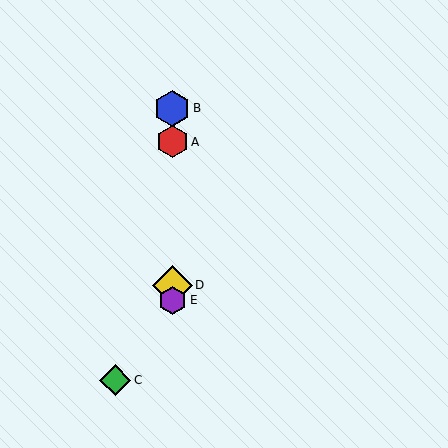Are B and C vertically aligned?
No, B is at x≈172 and C is at x≈115.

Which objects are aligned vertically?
Objects A, B, D, E are aligned vertically.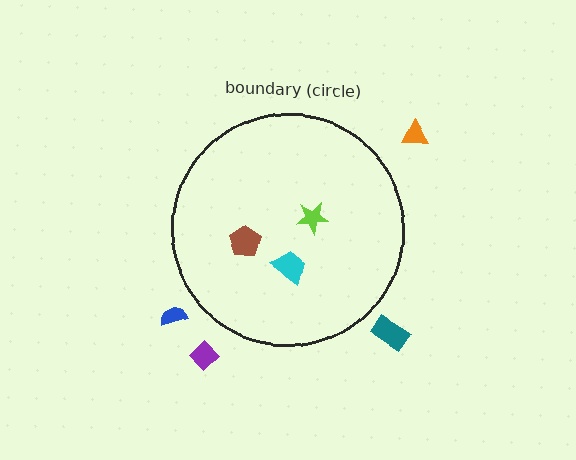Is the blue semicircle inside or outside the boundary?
Outside.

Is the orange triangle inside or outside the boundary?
Outside.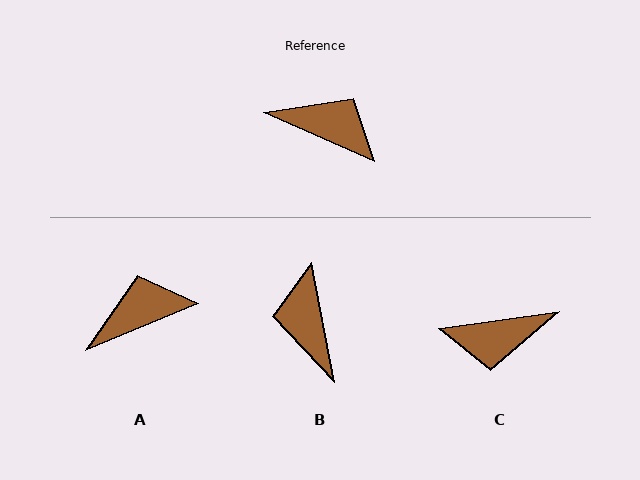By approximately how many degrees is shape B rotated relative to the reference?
Approximately 125 degrees counter-clockwise.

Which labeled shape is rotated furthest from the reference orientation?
C, about 148 degrees away.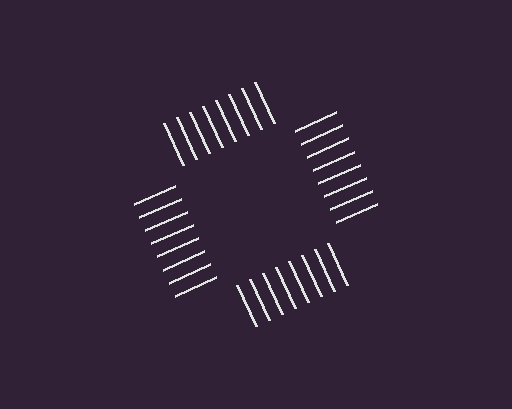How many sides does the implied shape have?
4 sides — the line-ends trace a square.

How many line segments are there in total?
32 — 8 along each of the 4 edges.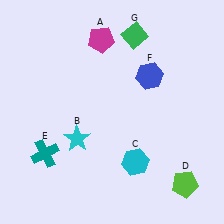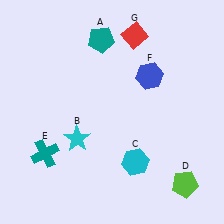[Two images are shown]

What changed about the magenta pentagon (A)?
In Image 1, A is magenta. In Image 2, it changed to teal.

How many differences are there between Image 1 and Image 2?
There are 2 differences between the two images.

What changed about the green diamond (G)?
In Image 1, G is green. In Image 2, it changed to red.